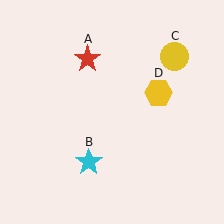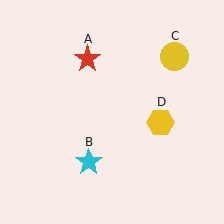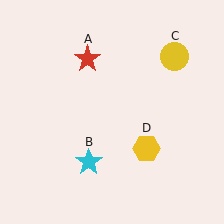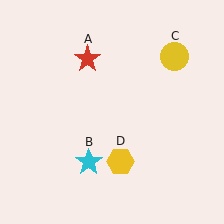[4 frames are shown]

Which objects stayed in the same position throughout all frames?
Red star (object A) and cyan star (object B) and yellow circle (object C) remained stationary.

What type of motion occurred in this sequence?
The yellow hexagon (object D) rotated clockwise around the center of the scene.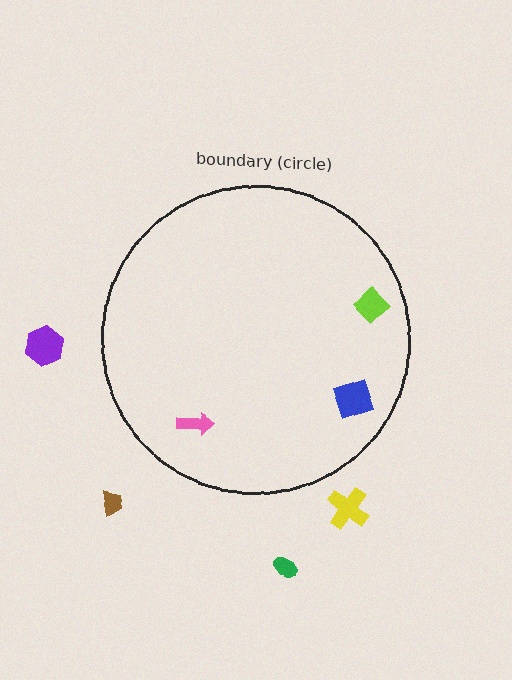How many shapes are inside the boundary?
3 inside, 4 outside.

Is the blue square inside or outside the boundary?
Inside.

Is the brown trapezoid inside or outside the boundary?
Outside.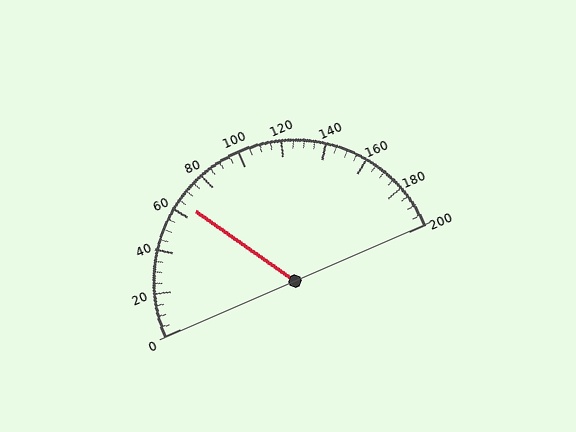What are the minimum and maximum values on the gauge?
The gauge ranges from 0 to 200.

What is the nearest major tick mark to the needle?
The nearest major tick mark is 60.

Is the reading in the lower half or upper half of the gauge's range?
The reading is in the lower half of the range (0 to 200).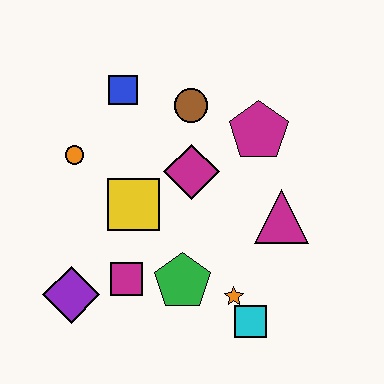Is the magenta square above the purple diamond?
Yes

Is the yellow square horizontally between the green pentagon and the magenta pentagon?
No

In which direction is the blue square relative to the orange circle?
The blue square is above the orange circle.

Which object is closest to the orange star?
The cyan square is closest to the orange star.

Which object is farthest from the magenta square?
The magenta pentagon is farthest from the magenta square.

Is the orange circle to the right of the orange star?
No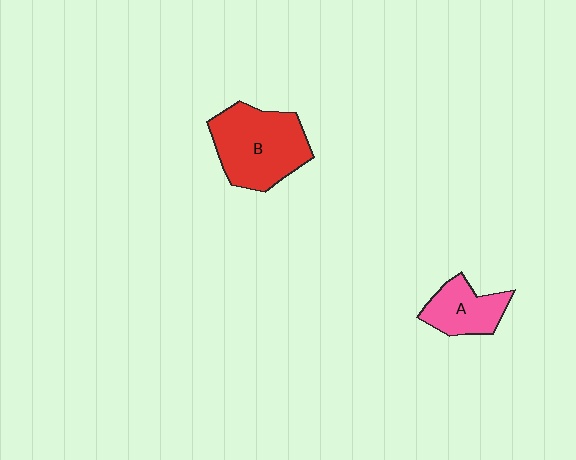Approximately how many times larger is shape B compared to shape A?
Approximately 1.8 times.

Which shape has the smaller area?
Shape A (pink).